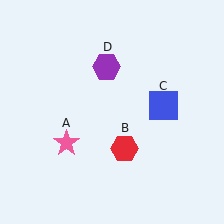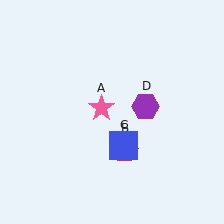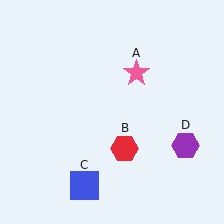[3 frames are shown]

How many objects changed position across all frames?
3 objects changed position: pink star (object A), blue square (object C), purple hexagon (object D).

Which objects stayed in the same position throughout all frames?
Red hexagon (object B) remained stationary.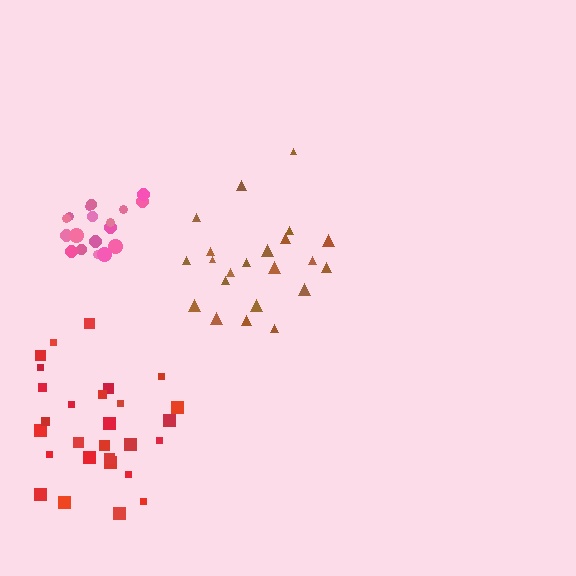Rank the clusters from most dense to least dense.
pink, red, brown.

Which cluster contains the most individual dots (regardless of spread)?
Red (28).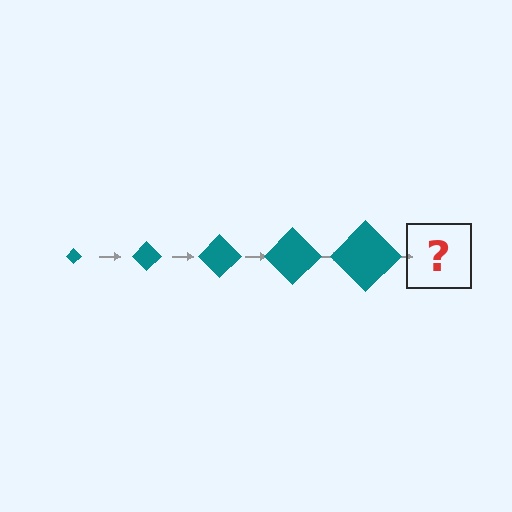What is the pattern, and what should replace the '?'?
The pattern is that the diamond gets progressively larger each step. The '?' should be a teal diamond, larger than the previous one.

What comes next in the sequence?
The next element should be a teal diamond, larger than the previous one.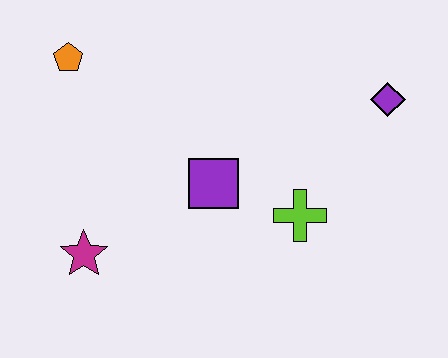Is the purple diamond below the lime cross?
No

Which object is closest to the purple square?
The lime cross is closest to the purple square.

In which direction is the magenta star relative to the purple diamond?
The magenta star is to the left of the purple diamond.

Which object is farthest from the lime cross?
The orange pentagon is farthest from the lime cross.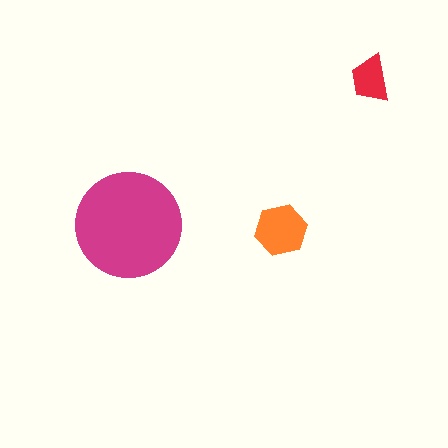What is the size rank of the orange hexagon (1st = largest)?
2nd.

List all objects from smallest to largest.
The red trapezoid, the orange hexagon, the magenta circle.